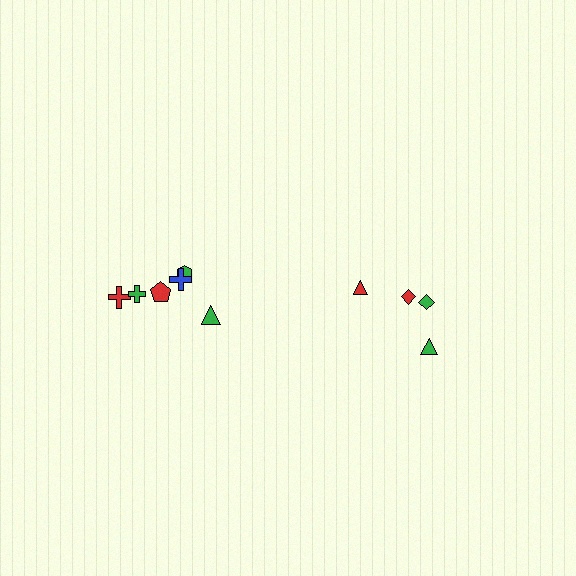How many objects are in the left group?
There are 6 objects.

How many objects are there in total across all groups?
There are 10 objects.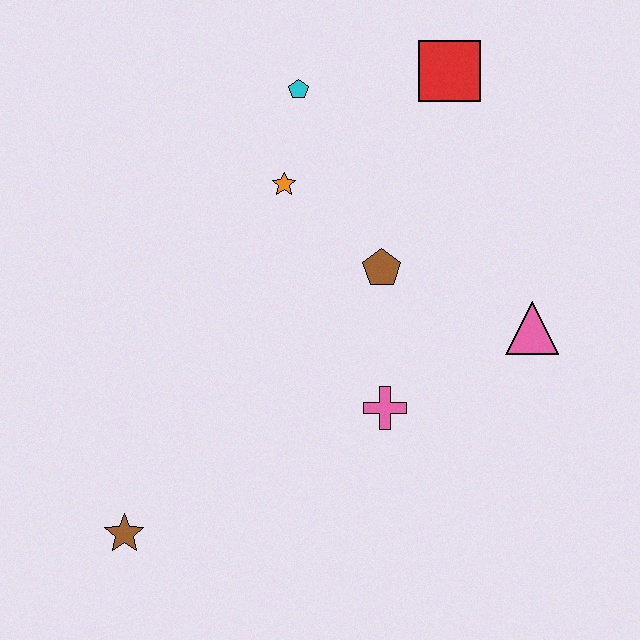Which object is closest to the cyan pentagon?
The orange star is closest to the cyan pentagon.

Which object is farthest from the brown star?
The red square is farthest from the brown star.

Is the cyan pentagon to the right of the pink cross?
No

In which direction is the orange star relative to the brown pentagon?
The orange star is to the left of the brown pentagon.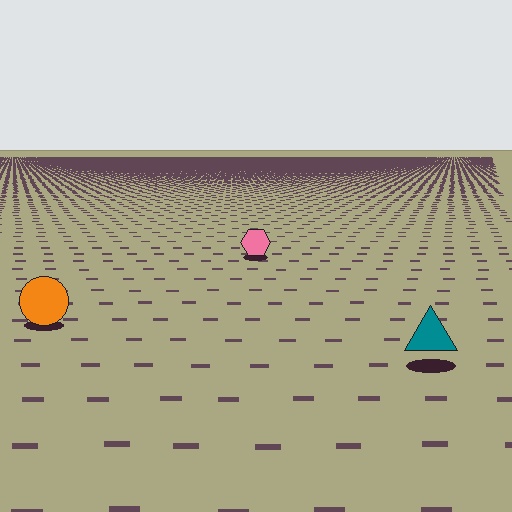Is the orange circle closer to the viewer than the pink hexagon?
Yes. The orange circle is closer — you can tell from the texture gradient: the ground texture is coarser near it.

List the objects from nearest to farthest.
From nearest to farthest: the teal triangle, the orange circle, the pink hexagon.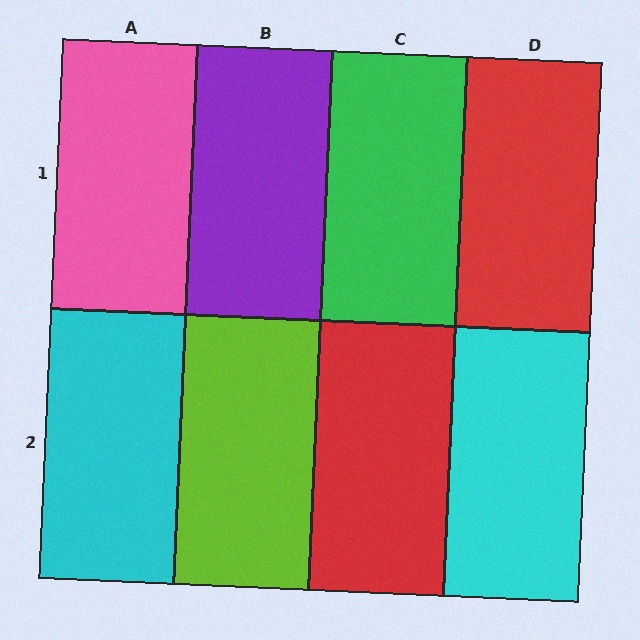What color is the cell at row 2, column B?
Lime.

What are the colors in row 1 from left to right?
Pink, purple, green, red.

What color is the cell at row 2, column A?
Cyan.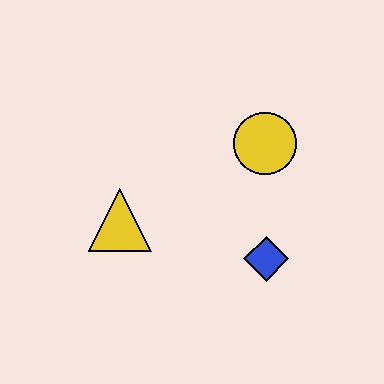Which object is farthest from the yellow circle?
The yellow triangle is farthest from the yellow circle.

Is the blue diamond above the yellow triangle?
No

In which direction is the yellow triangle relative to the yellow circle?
The yellow triangle is to the left of the yellow circle.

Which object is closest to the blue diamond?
The yellow circle is closest to the blue diamond.